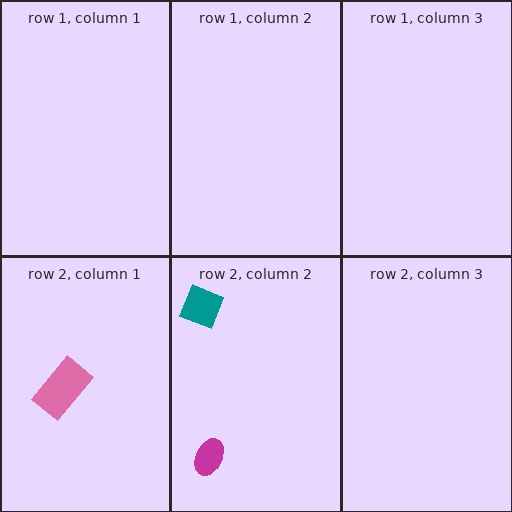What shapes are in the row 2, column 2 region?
The magenta ellipse, the teal diamond.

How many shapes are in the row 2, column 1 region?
1.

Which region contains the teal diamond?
The row 2, column 2 region.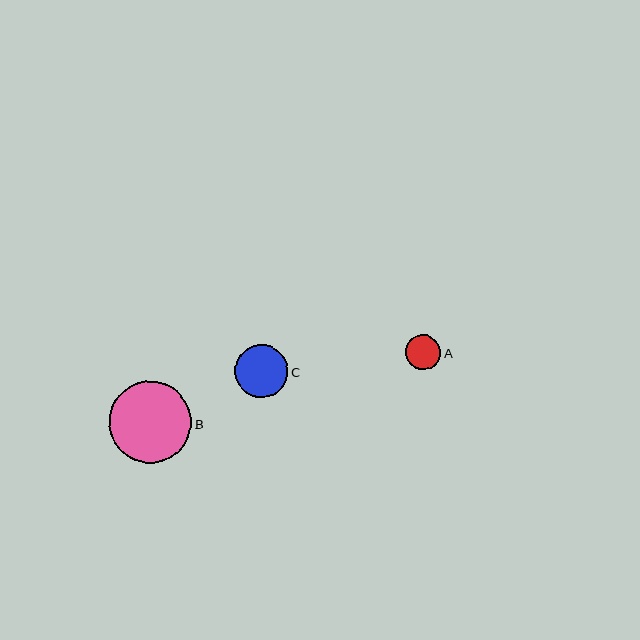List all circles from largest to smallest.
From largest to smallest: B, C, A.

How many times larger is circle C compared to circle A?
Circle C is approximately 1.5 times the size of circle A.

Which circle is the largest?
Circle B is the largest with a size of approximately 82 pixels.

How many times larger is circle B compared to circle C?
Circle B is approximately 1.5 times the size of circle C.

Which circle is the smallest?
Circle A is the smallest with a size of approximately 35 pixels.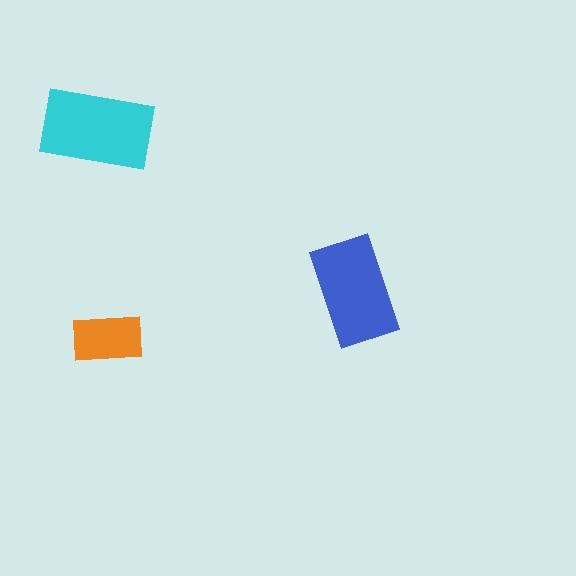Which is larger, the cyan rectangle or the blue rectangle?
The cyan one.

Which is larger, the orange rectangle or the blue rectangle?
The blue one.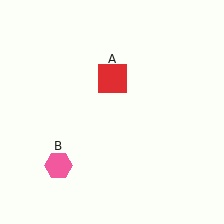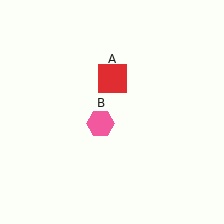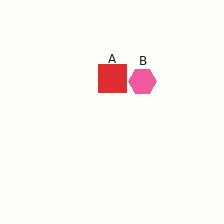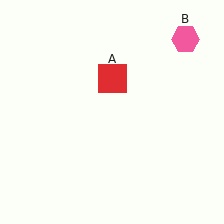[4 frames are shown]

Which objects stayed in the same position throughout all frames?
Red square (object A) remained stationary.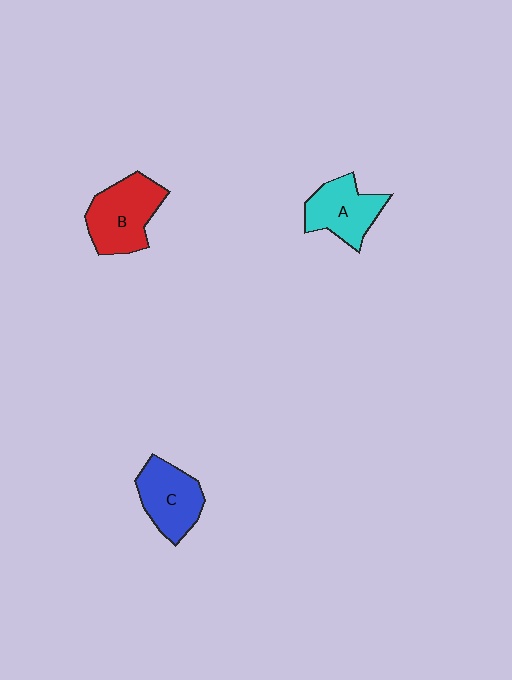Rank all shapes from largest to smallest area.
From largest to smallest: B (red), C (blue), A (cyan).